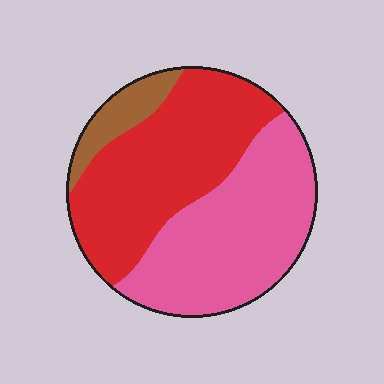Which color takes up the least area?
Brown, at roughly 10%.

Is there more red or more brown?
Red.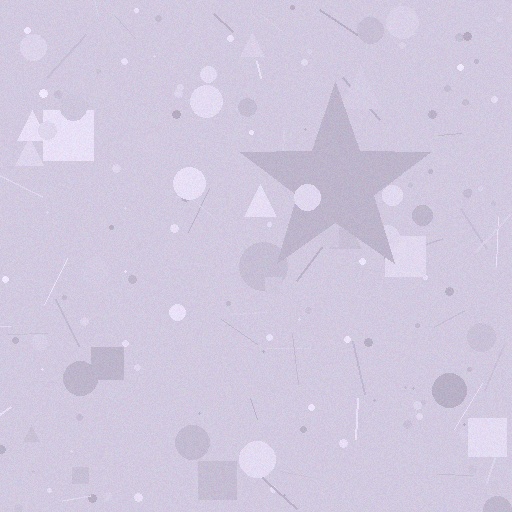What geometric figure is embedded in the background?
A star is embedded in the background.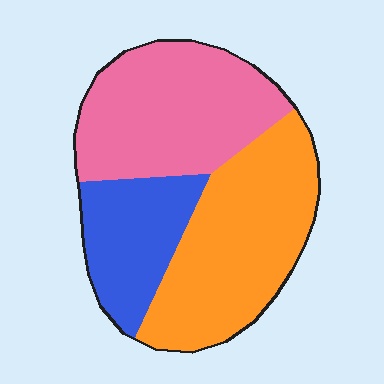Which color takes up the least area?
Blue, at roughly 20%.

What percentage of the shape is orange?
Orange takes up about two fifths (2/5) of the shape.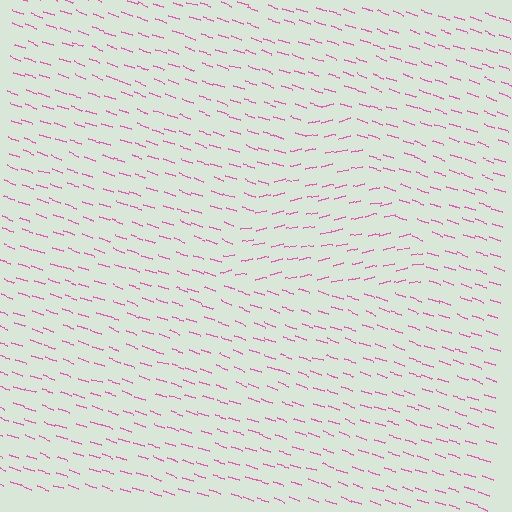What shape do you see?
I see a triangle.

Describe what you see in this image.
The image is filled with small pink line segments. A triangle region in the image has lines oriented differently from the surrounding lines, creating a visible texture boundary.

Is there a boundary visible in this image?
Yes, there is a texture boundary formed by a change in line orientation.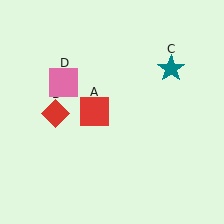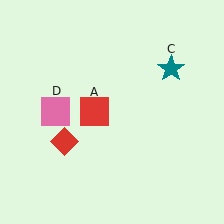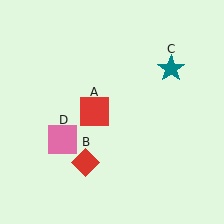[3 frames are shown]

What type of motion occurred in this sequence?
The red diamond (object B), pink square (object D) rotated counterclockwise around the center of the scene.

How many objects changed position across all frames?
2 objects changed position: red diamond (object B), pink square (object D).